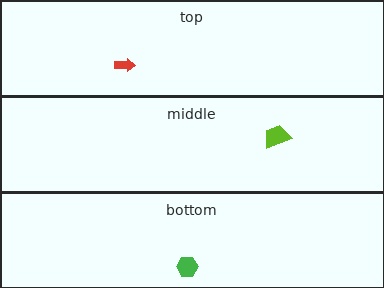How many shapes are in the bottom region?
1.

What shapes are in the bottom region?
The green hexagon.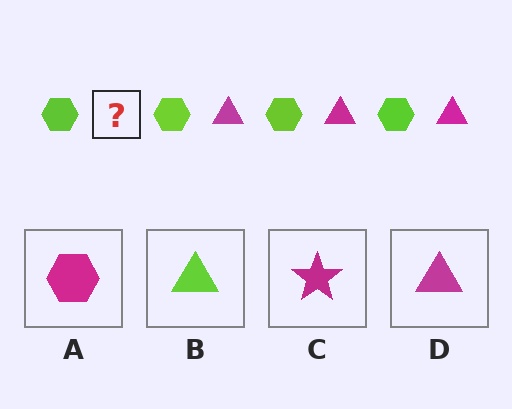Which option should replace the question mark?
Option D.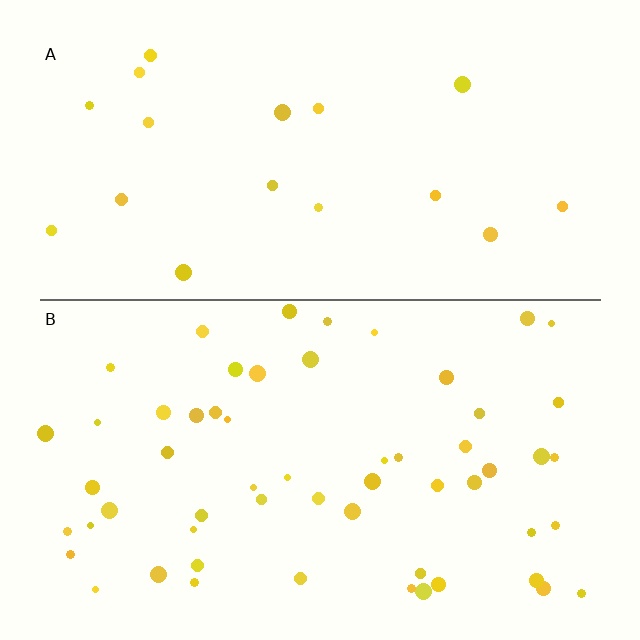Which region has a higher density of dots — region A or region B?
B (the bottom).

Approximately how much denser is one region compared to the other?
Approximately 3.2× — region B over region A.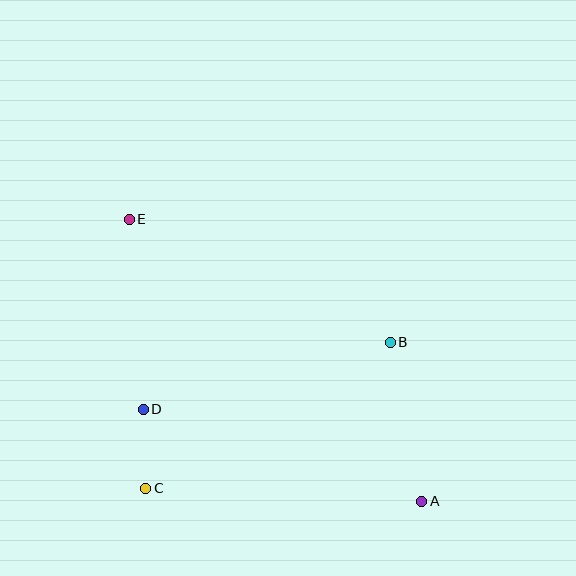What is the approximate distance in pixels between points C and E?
The distance between C and E is approximately 270 pixels.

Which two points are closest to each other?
Points C and D are closest to each other.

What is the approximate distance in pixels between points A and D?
The distance between A and D is approximately 293 pixels.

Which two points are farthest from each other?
Points A and E are farthest from each other.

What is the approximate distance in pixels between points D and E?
The distance between D and E is approximately 191 pixels.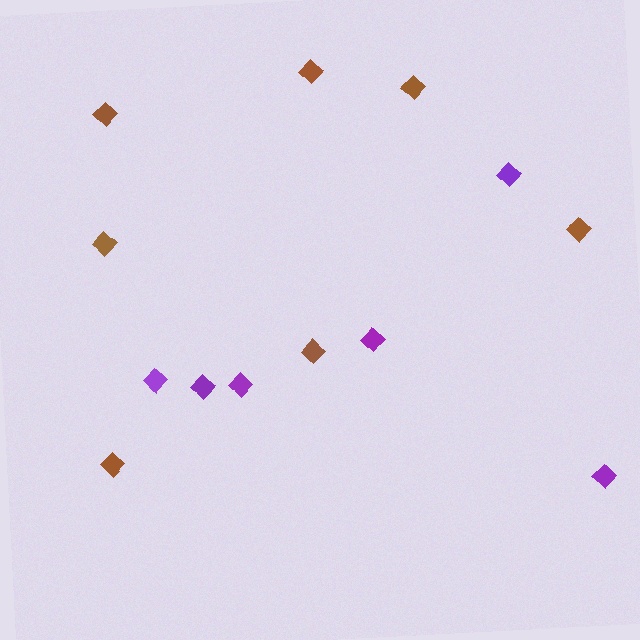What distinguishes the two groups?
There are 2 groups: one group of brown diamonds (7) and one group of purple diamonds (6).